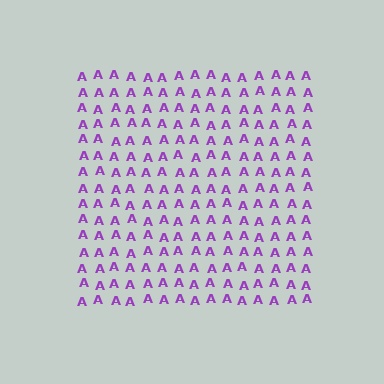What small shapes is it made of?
It is made of small letter A's.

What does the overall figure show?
The overall figure shows a square.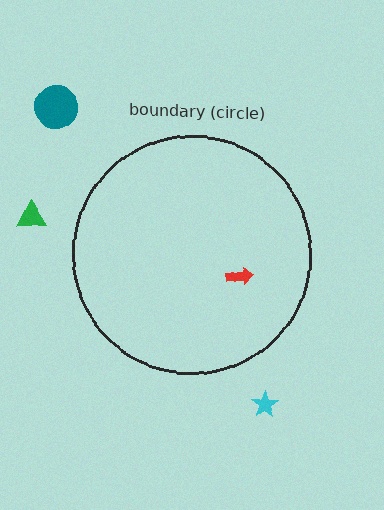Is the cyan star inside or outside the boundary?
Outside.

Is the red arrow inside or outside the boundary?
Inside.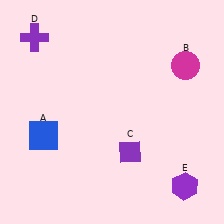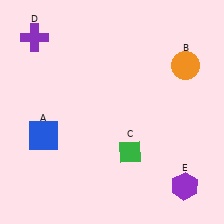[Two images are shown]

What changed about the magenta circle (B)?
In Image 1, B is magenta. In Image 2, it changed to orange.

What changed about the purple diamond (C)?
In Image 1, C is purple. In Image 2, it changed to green.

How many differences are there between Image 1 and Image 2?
There are 2 differences between the two images.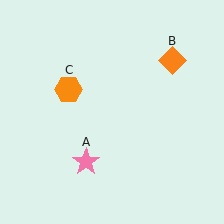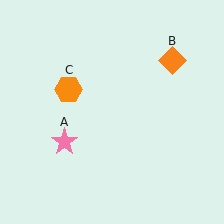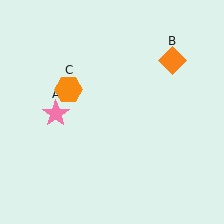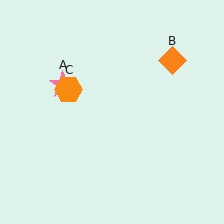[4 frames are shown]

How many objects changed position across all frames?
1 object changed position: pink star (object A).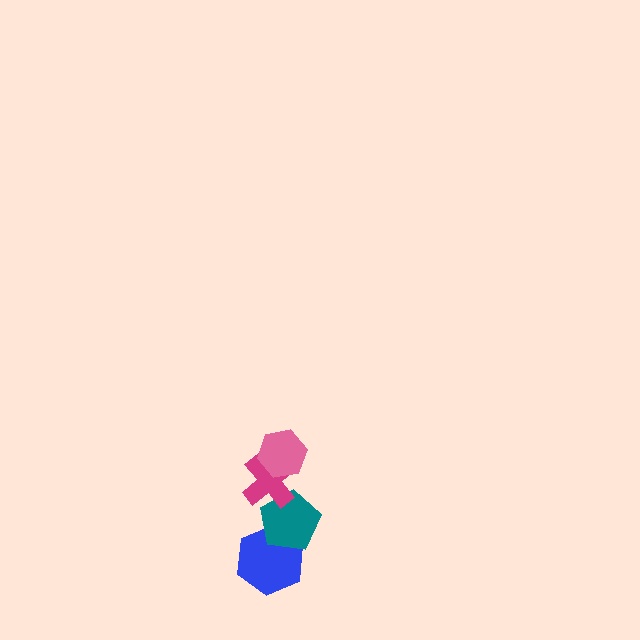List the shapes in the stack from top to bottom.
From top to bottom: the pink hexagon, the magenta cross, the teal pentagon, the blue hexagon.